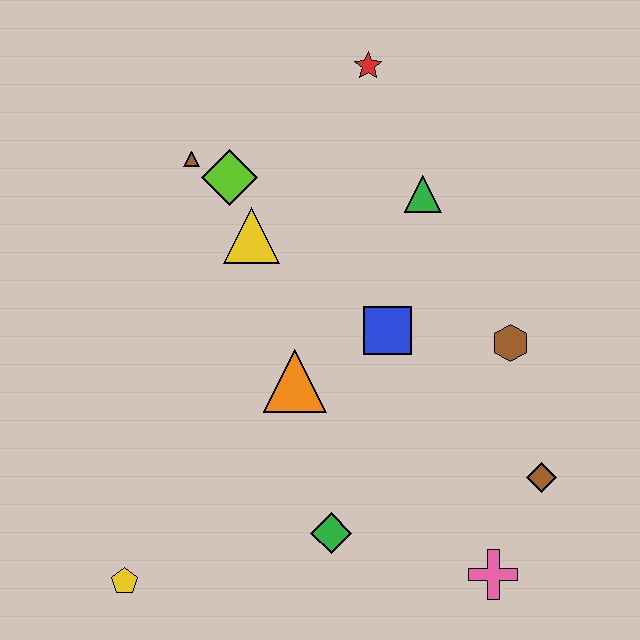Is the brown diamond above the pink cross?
Yes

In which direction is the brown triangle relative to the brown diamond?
The brown triangle is to the left of the brown diamond.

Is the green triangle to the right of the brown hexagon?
No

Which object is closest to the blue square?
The orange triangle is closest to the blue square.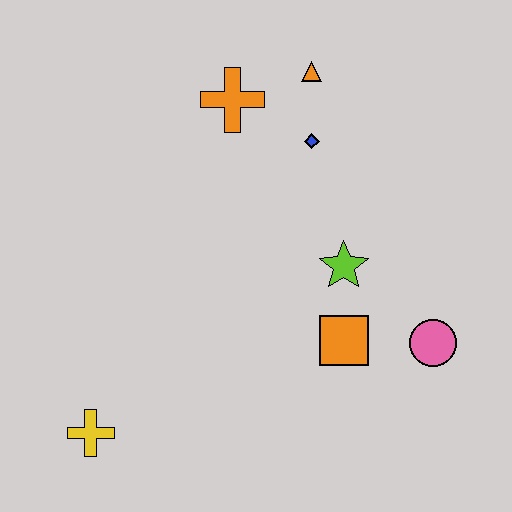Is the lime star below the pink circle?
No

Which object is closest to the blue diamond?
The orange triangle is closest to the blue diamond.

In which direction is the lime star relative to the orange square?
The lime star is above the orange square.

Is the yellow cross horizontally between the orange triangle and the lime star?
No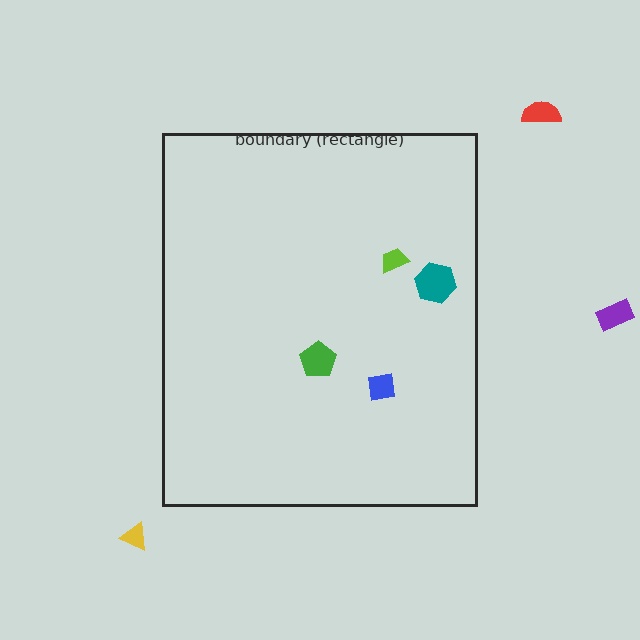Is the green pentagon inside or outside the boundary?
Inside.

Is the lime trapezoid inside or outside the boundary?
Inside.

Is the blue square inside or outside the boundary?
Inside.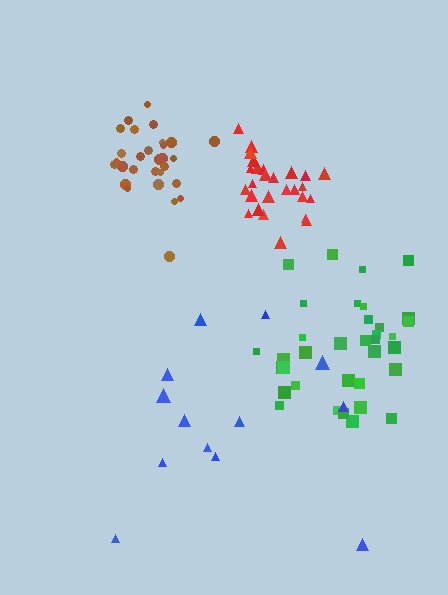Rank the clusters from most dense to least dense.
red, brown, green, blue.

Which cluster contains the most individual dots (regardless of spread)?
Green (35).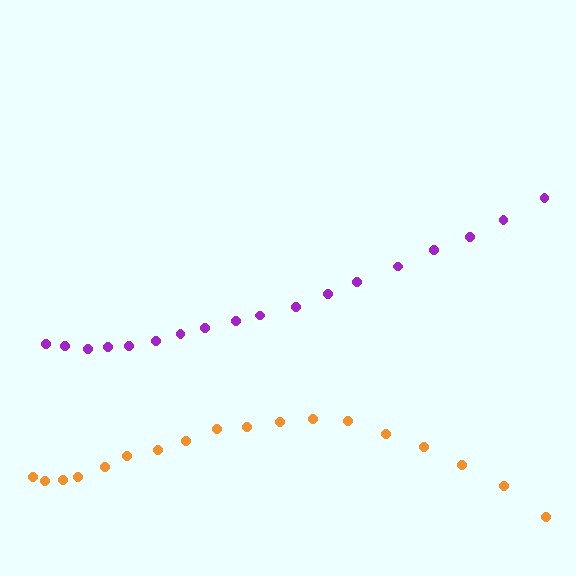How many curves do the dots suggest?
There are 2 distinct paths.